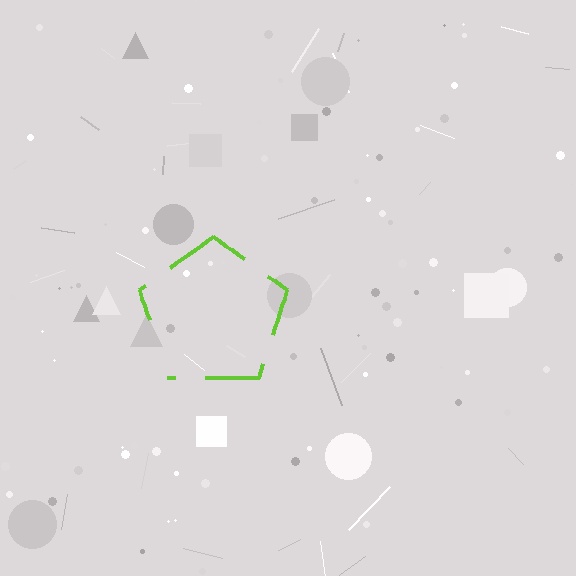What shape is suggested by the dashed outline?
The dashed outline suggests a pentagon.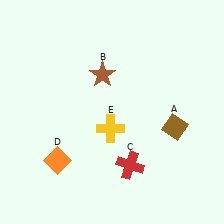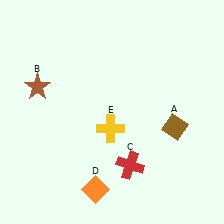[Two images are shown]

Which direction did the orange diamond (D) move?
The orange diamond (D) moved right.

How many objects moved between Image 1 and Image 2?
2 objects moved between the two images.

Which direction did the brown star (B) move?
The brown star (B) moved left.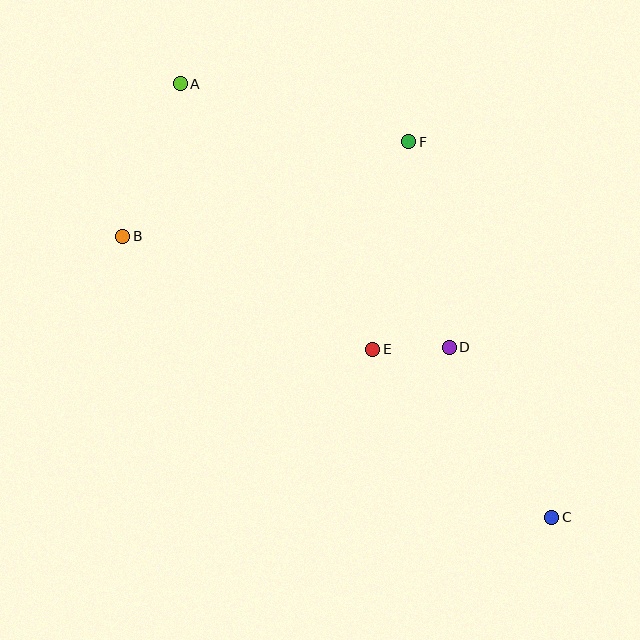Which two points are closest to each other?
Points D and E are closest to each other.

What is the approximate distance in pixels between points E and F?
The distance between E and F is approximately 211 pixels.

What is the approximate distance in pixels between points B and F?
The distance between B and F is approximately 301 pixels.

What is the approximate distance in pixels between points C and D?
The distance between C and D is approximately 199 pixels.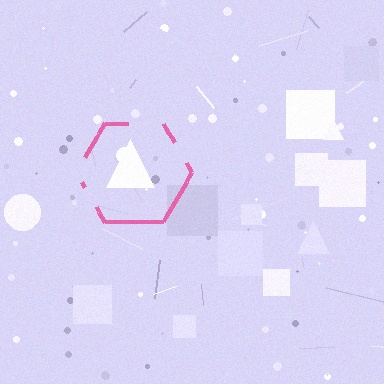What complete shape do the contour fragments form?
The contour fragments form a hexagon.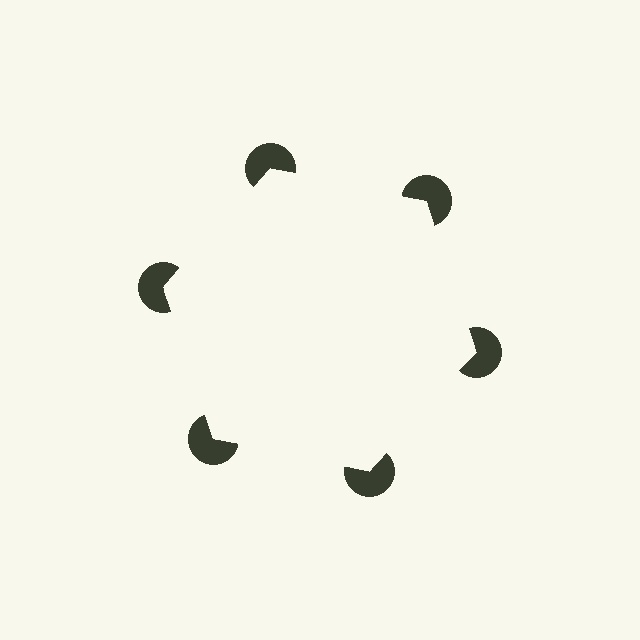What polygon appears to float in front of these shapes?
An illusory hexagon — its edges are inferred from the aligned wedge cuts in the pac-man discs, not physically drawn.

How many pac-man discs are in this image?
There are 6 — one at each vertex of the illusory hexagon.